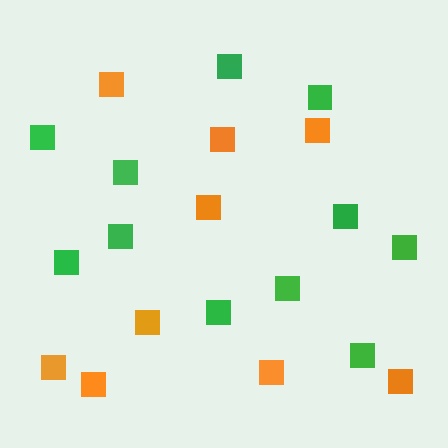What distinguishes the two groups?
There are 2 groups: one group of green squares (11) and one group of orange squares (9).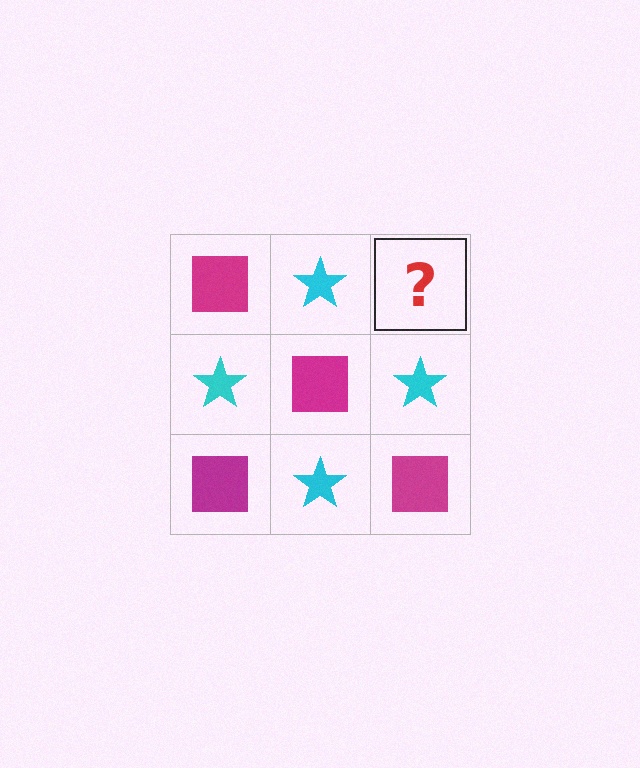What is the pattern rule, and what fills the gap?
The rule is that it alternates magenta square and cyan star in a checkerboard pattern. The gap should be filled with a magenta square.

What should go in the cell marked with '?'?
The missing cell should contain a magenta square.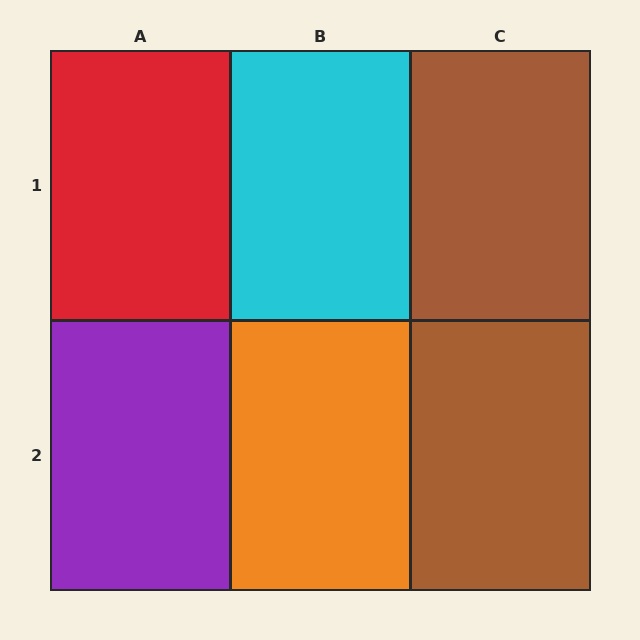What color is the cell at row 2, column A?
Purple.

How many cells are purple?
1 cell is purple.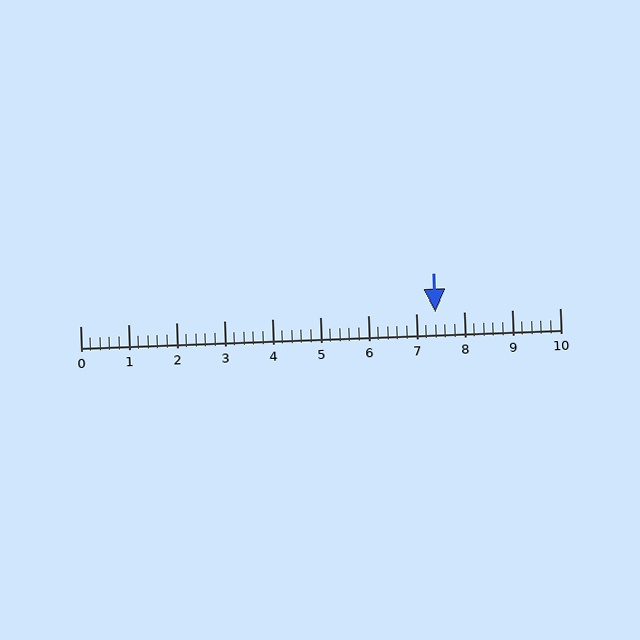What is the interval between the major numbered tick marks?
The major tick marks are spaced 1 units apart.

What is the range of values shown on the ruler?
The ruler shows values from 0 to 10.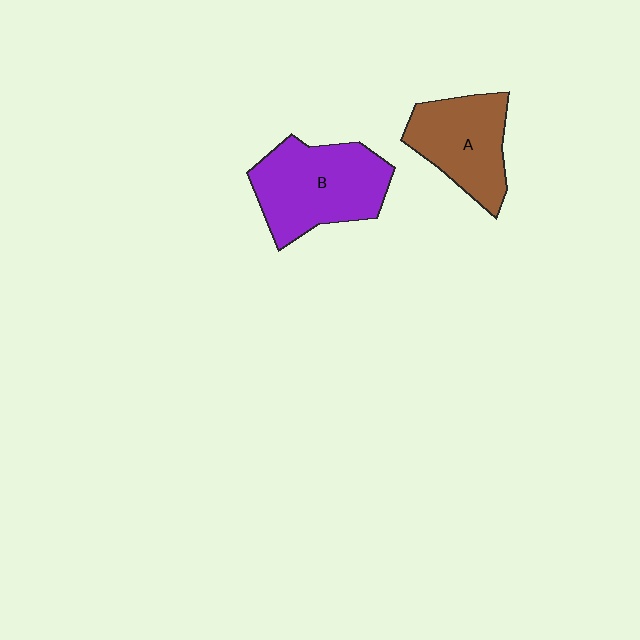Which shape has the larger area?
Shape B (purple).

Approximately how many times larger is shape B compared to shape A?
Approximately 1.3 times.